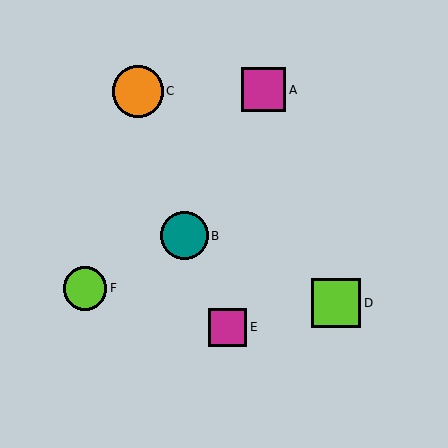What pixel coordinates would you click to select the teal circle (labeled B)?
Click at (184, 236) to select the teal circle B.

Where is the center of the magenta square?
The center of the magenta square is at (228, 327).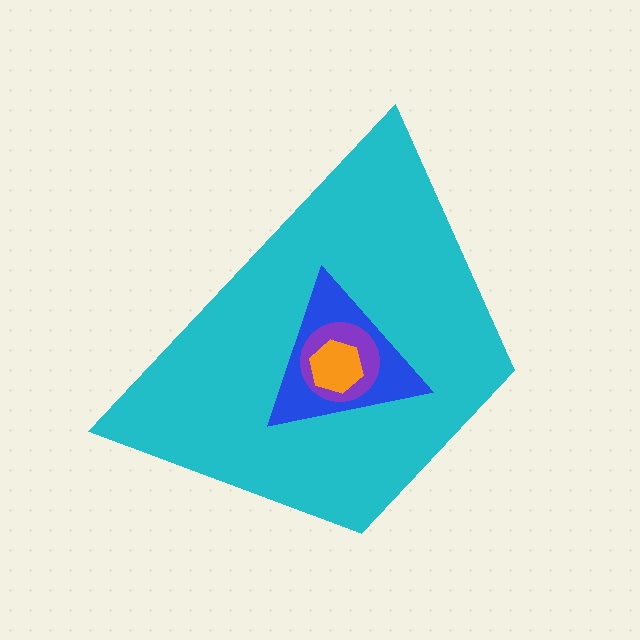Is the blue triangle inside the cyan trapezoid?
Yes.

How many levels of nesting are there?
4.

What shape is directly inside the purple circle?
The orange hexagon.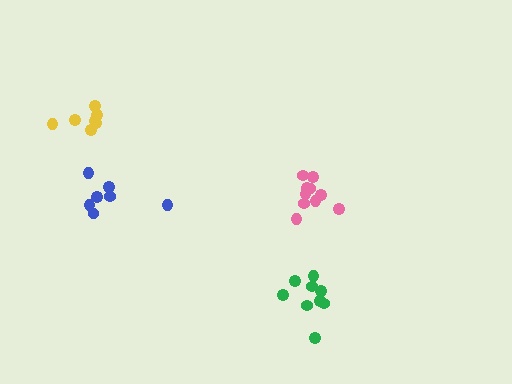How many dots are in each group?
Group 1: 7 dots, Group 2: 10 dots, Group 3: 9 dots, Group 4: 7 dots (33 total).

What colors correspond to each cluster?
The clusters are colored: blue, pink, green, yellow.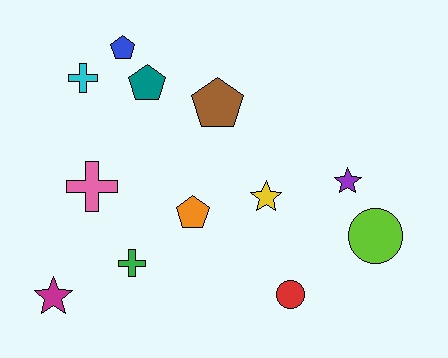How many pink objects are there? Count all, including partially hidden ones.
There is 1 pink object.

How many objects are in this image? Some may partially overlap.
There are 12 objects.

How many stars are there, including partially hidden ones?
There are 3 stars.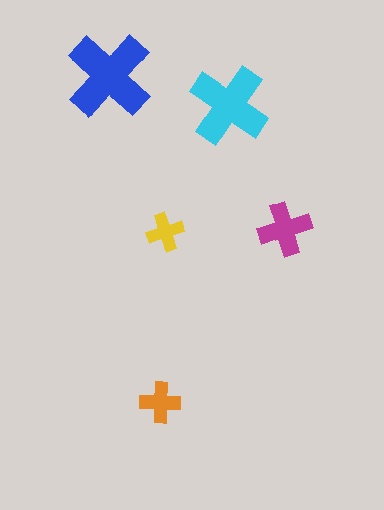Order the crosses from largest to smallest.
the blue one, the cyan one, the magenta one, the orange one, the yellow one.